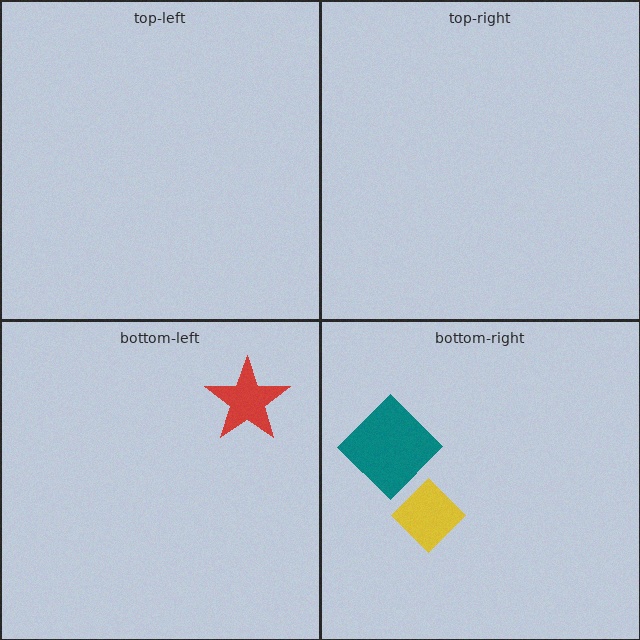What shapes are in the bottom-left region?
The red star.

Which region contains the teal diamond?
The bottom-right region.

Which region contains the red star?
The bottom-left region.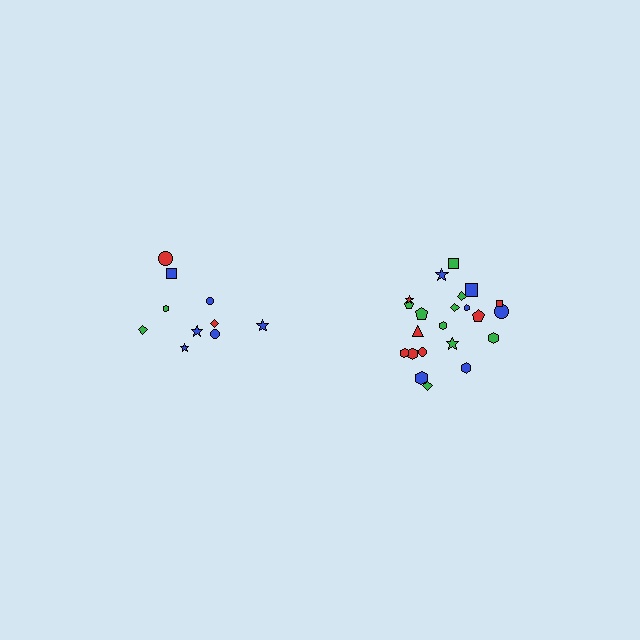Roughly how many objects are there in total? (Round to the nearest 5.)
Roughly 30 objects in total.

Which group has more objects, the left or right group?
The right group.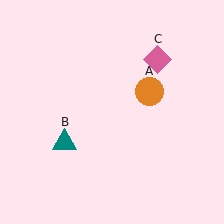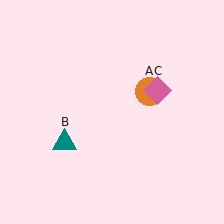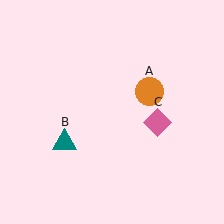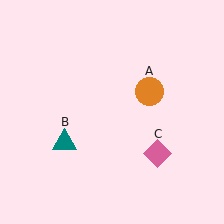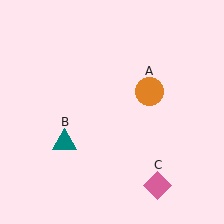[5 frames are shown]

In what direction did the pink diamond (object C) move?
The pink diamond (object C) moved down.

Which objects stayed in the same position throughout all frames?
Orange circle (object A) and teal triangle (object B) remained stationary.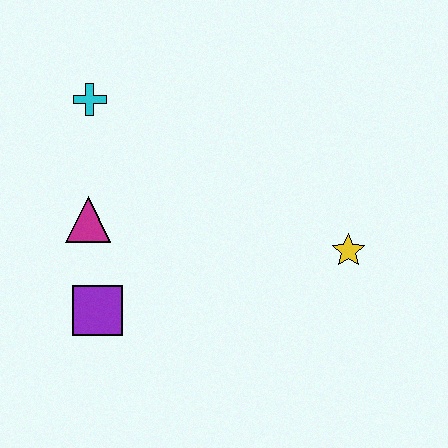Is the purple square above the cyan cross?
No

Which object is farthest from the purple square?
The yellow star is farthest from the purple square.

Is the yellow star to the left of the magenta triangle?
No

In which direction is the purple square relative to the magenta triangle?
The purple square is below the magenta triangle.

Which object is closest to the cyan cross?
The magenta triangle is closest to the cyan cross.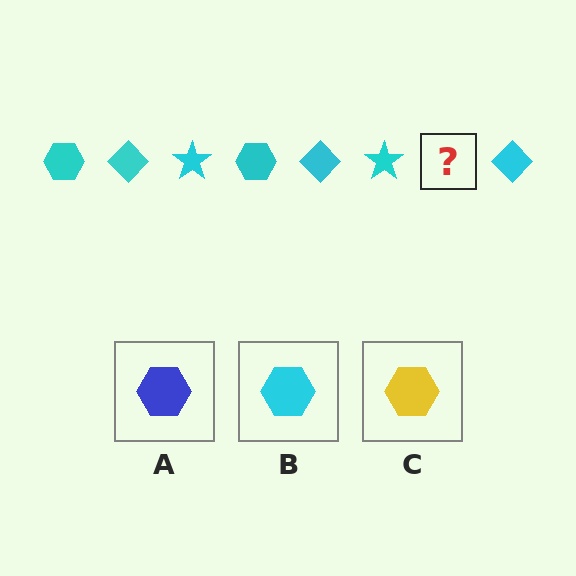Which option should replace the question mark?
Option B.